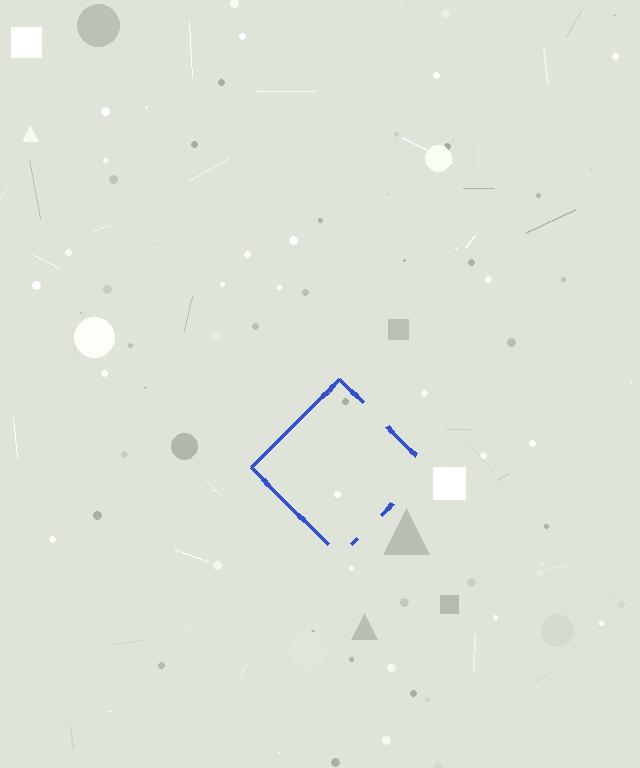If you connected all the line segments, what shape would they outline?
They would outline a diamond.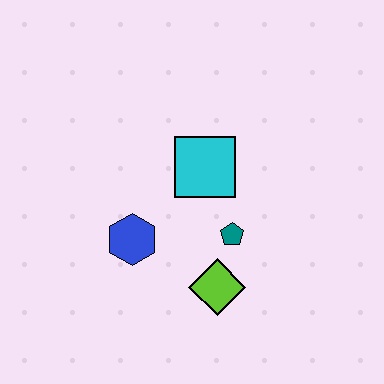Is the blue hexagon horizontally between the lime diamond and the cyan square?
No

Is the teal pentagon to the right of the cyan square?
Yes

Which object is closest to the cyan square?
The teal pentagon is closest to the cyan square.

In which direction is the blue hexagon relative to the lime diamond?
The blue hexagon is to the left of the lime diamond.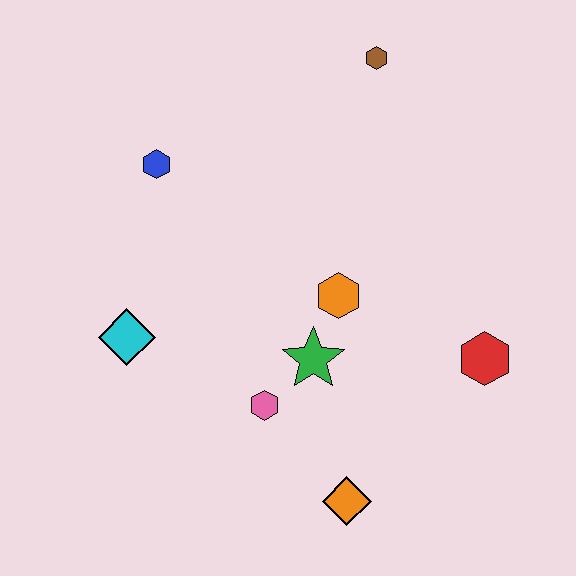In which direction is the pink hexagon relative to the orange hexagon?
The pink hexagon is below the orange hexagon.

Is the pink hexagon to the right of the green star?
No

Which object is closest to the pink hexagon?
The green star is closest to the pink hexagon.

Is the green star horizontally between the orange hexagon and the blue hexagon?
Yes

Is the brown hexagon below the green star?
No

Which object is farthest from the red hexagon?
The blue hexagon is farthest from the red hexagon.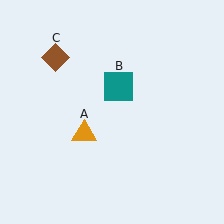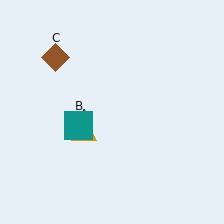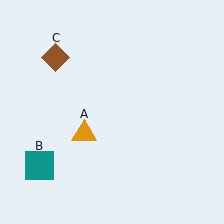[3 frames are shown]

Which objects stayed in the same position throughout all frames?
Orange triangle (object A) and brown diamond (object C) remained stationary.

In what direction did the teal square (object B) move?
The teal square (object B) moved down and to the left.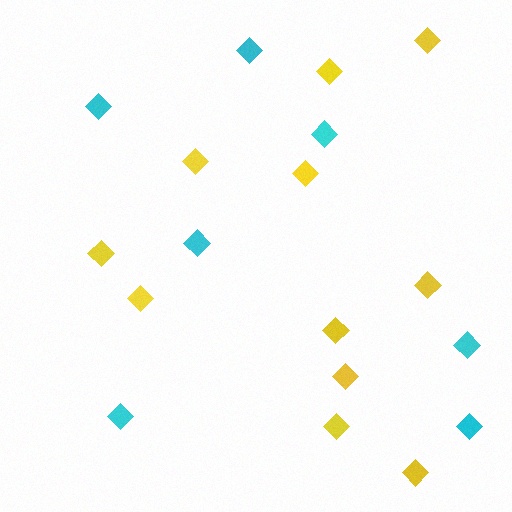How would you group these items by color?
There are 2 groups: one group of yellow diamonds (11) and one group of cyan diamonds (7).